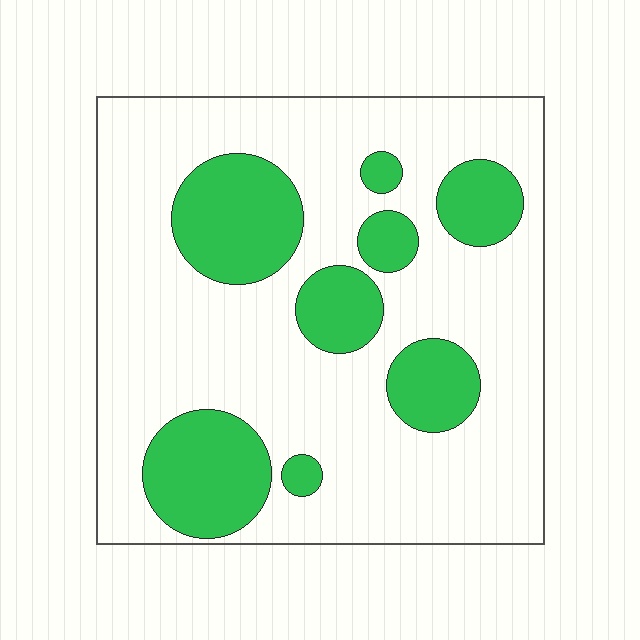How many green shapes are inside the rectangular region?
8.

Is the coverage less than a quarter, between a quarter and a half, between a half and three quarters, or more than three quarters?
Between a quarter and a half.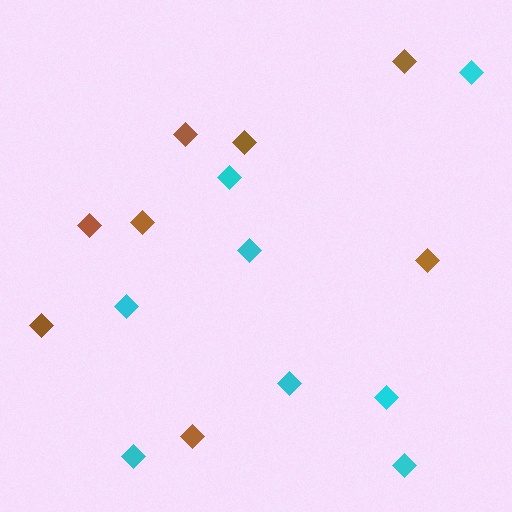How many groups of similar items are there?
There are 2 groups: one group of cyan diamonds (8) and one group of brown diamonds (8).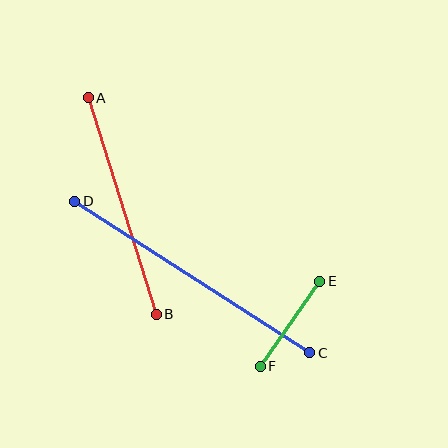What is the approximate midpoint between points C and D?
The midpoint is at approximately (192, 277) pixels.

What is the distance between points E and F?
The distance is approximately 104 pixels.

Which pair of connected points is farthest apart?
Points C and D are farthest apart.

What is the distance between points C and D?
The distance is approximately 279 pixels.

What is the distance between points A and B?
The distance is approximately 227 pixels.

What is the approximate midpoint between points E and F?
The midpoint is at approximately (290, 324) pixels.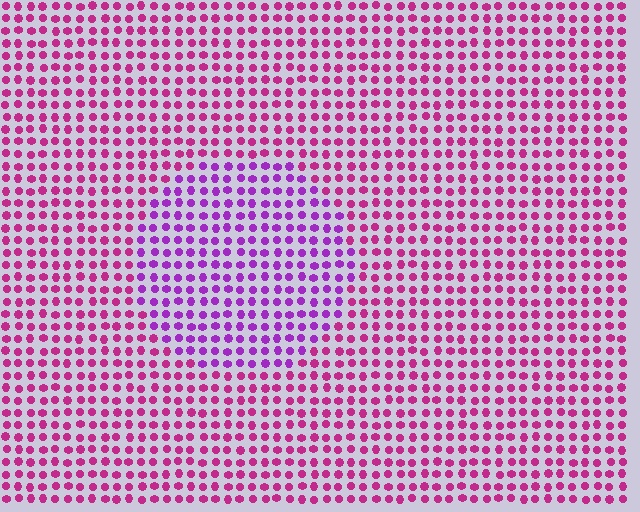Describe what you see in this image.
The image is filled with small magenta elements in a uniform arrangement. A circle-shaped region is visible where the elements are tinted to a slightly different hue, forming a subtle color boundary.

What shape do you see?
I see a circle.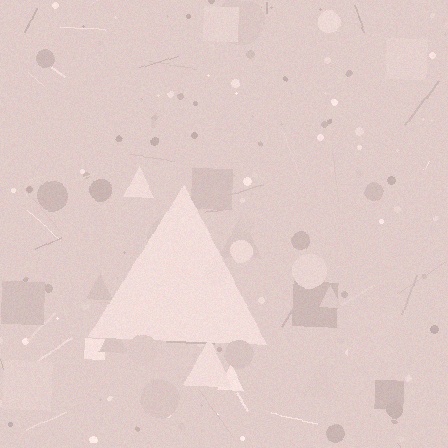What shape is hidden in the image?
A triangle is hidden in the image.